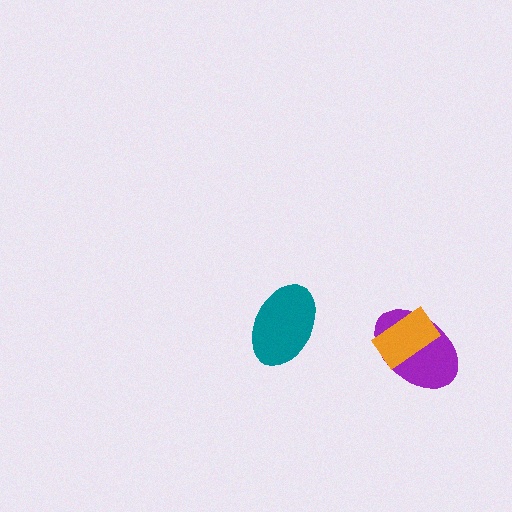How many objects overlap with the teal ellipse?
0 objects overlap with the teal ellipse.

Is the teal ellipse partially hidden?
No, no other shape covers it.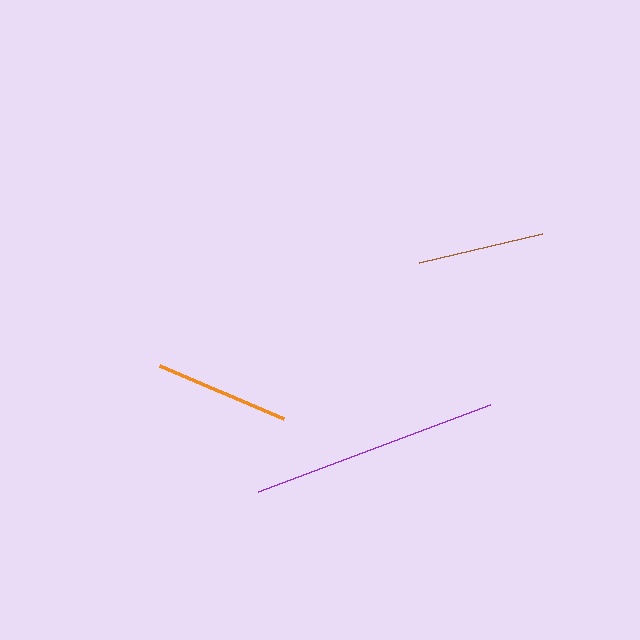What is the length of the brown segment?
The brown segment is approximately 127 pixels long.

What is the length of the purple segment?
The purple segment is approximately 248 pixels long.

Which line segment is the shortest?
The brown line is the shortest at approximately 127 pixels.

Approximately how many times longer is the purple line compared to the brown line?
The purple line is approximately 2.0 times the length of the brown line.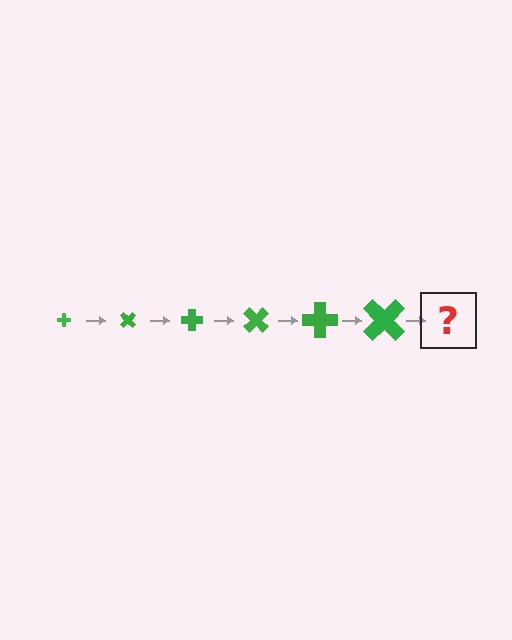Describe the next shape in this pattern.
It should be a cross, larger than the previous one and rotated 270 degrees from the start.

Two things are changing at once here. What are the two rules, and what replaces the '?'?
The two rules are that the cross grows larger each step and it rotates 45 degrees each step. The '?' should be a cross, larger than the previous one and rotated 270 degrees from the start.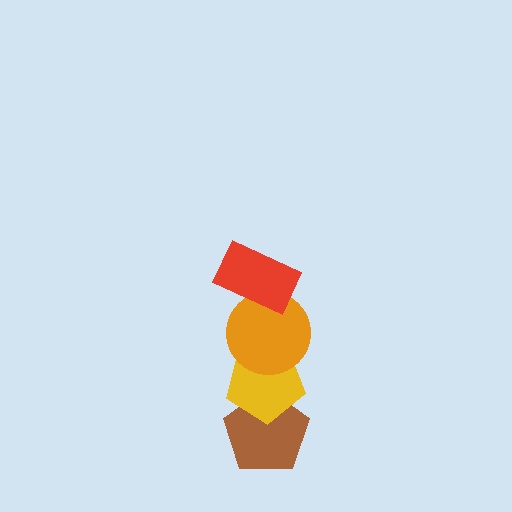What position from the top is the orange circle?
The orange circle is 2nd from the top.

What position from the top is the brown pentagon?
The brown pentagon is 4th from the top.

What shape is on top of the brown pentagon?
The yellow pentagon is on top of the brown pentagon.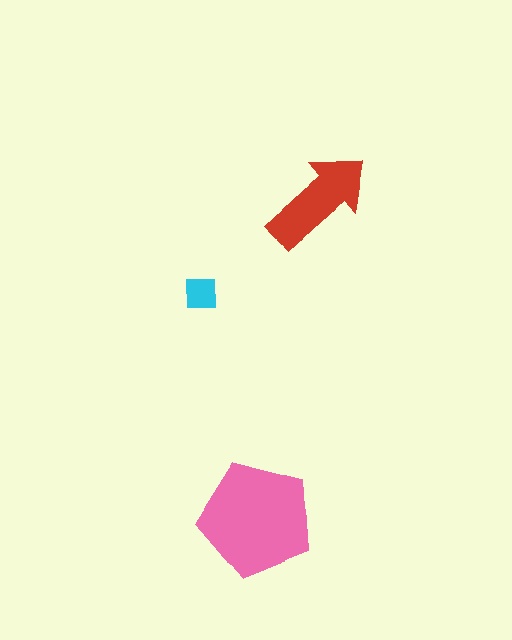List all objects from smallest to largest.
The cyan square, the red arrow, the pink pentagon.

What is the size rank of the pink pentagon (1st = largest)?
1st.